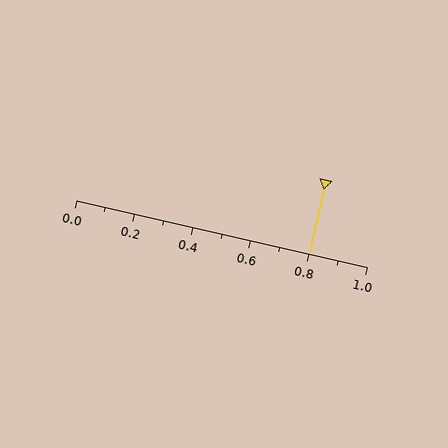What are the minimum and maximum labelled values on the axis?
The axis runs from 0.0 to 1.0.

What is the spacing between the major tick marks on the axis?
The major ticks are spaced 0.2 apart.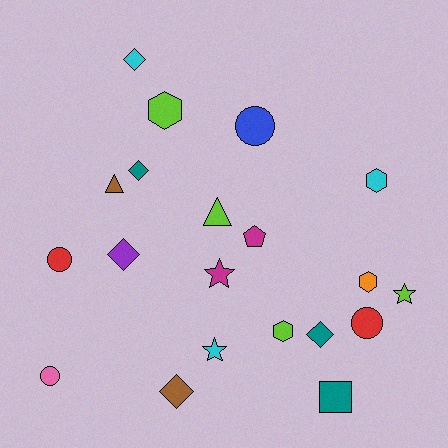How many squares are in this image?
There is 1 square.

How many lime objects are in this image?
There are 4 lime objects.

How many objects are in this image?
There are 20 objects.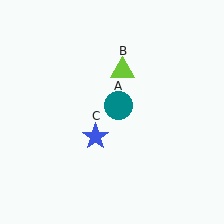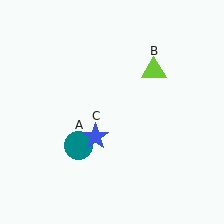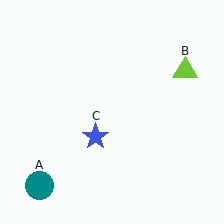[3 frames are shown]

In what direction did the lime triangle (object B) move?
The lime triangle (object B) moved right.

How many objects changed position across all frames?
2 objects changed position: teal circle (object A), lime triangle (object B).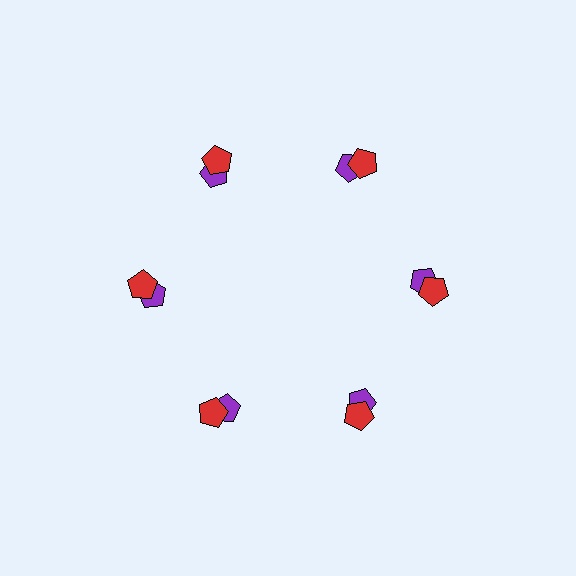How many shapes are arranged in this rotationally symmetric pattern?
There are 12 shapes, arranged in 6 groups of 2.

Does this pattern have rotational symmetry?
Yes, this pattern has 6-fold rotational symmetry. It looks the same after rotating 60 degrees around the center.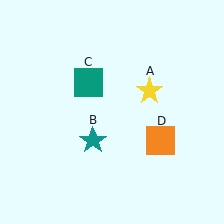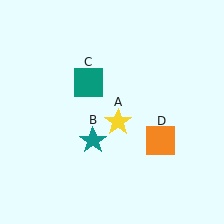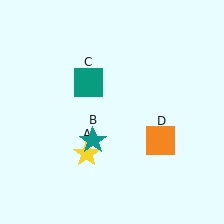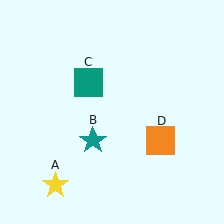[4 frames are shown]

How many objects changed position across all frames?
1 object changed position: yellow star (object A).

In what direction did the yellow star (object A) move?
The yellow star (object A) moved down and to the left.